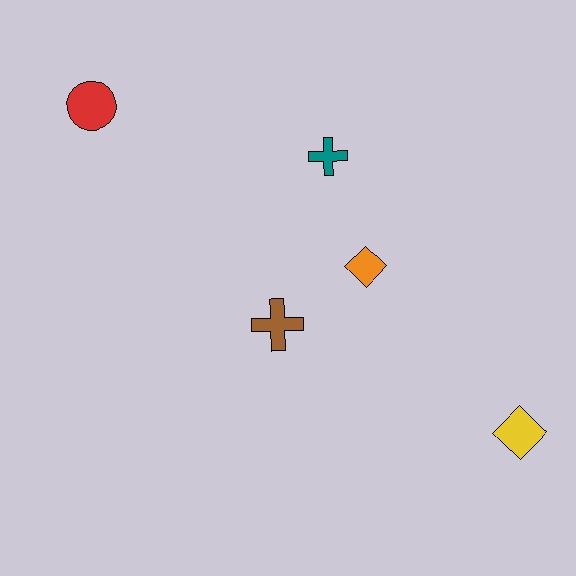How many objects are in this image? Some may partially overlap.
There are 5 objects.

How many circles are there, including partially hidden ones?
There is 1 circle.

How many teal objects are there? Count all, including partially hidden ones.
There is 1 teal object.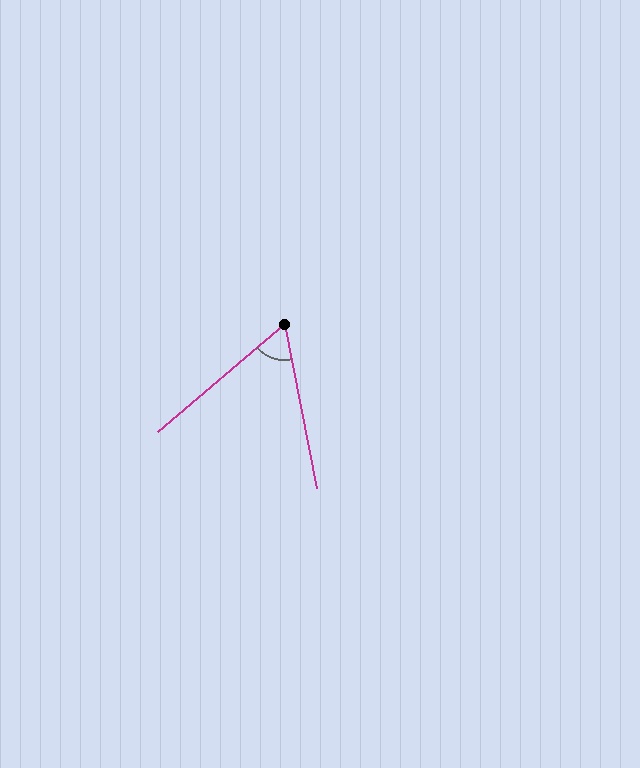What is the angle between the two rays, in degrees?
Approximately 61 degrees.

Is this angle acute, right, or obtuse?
It is acute.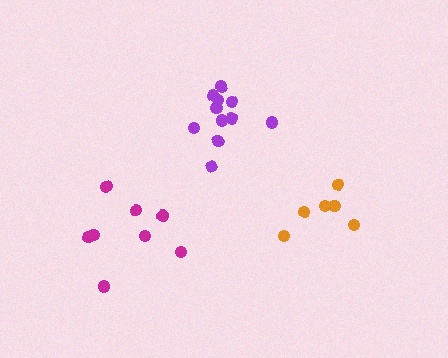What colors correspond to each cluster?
The clusters are colored: purple, orange, magenta.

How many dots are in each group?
Group 1: 11 dots, Group 2: 6 dots, Group 3: 8 dots (25 total).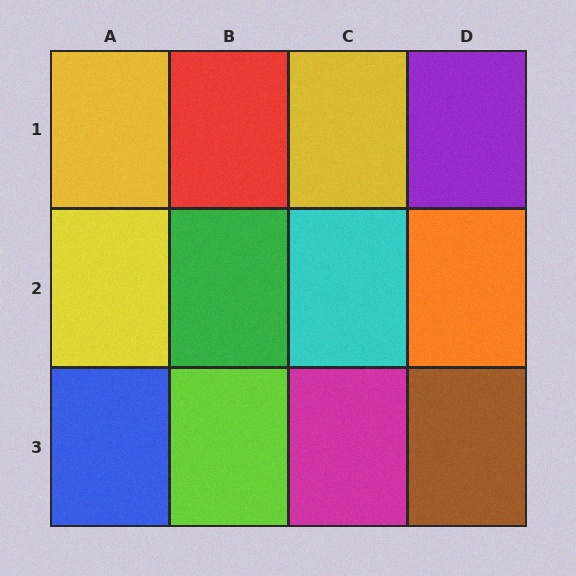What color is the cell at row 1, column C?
Yellow.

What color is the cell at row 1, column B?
Red.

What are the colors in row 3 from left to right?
Blue, lime, magenta, brown.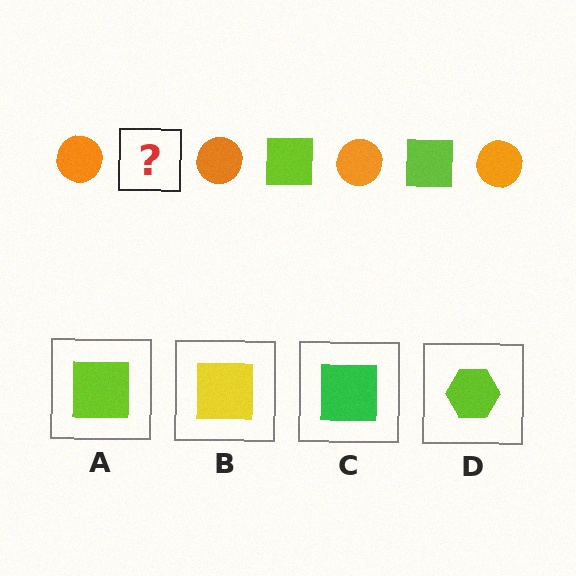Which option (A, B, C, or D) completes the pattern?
A.